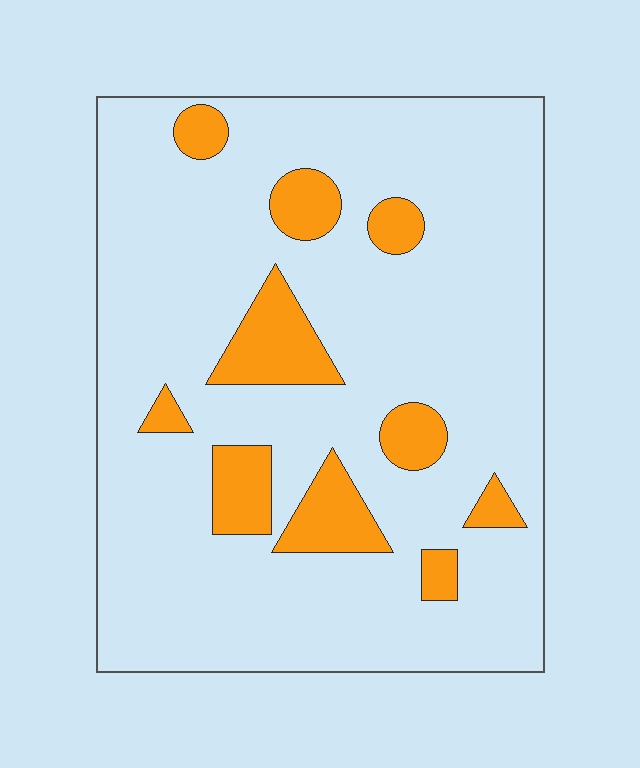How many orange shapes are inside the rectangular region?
10.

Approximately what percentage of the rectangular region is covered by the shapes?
Approximately 15%.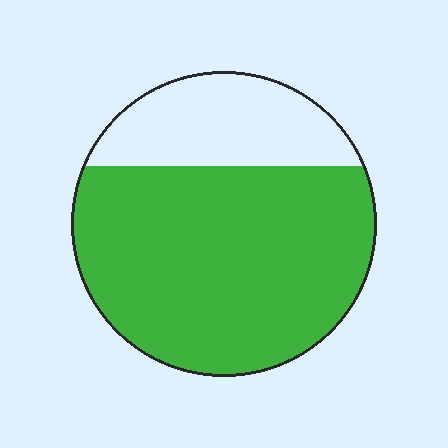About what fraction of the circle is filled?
About three quarters (3/4).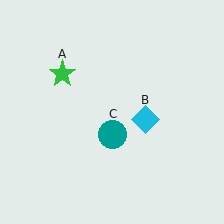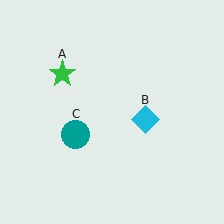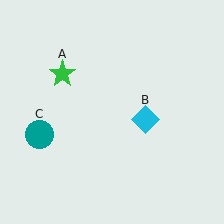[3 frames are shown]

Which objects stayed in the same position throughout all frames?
Green star (object A) and cyan diamond (object B) remained stationary.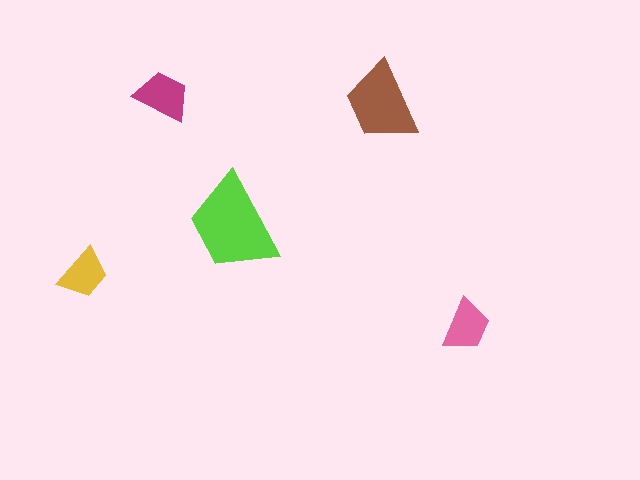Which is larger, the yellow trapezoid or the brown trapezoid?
The brown one.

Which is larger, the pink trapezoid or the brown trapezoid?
The brown one.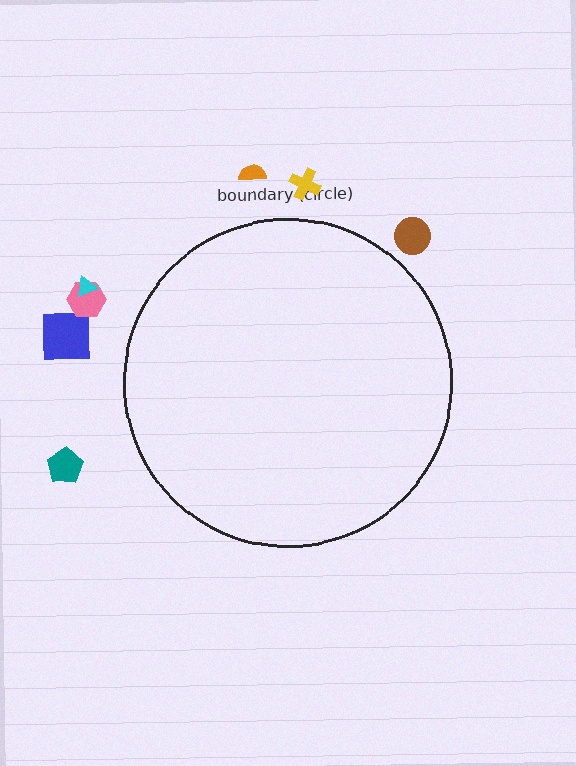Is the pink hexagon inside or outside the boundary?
Outside.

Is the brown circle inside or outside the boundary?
Outside.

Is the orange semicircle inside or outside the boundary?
Outside.